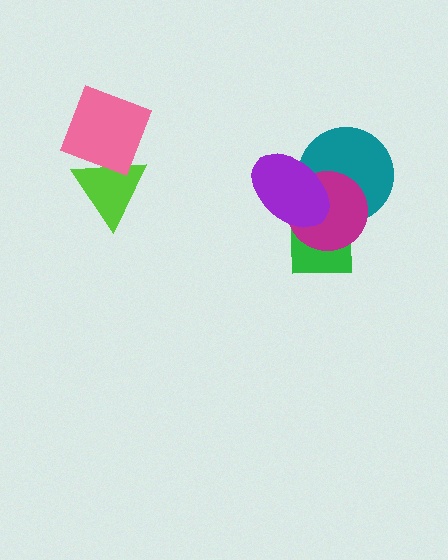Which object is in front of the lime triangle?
The pink diamond is in front of the lime triangle.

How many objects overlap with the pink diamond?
1 object overlaps with the pink diamond.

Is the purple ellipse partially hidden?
No, no other shape covers it.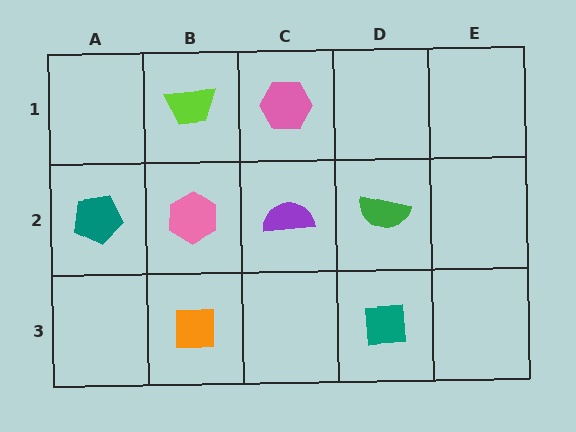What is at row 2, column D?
A green semicircle.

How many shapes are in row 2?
4 shapes.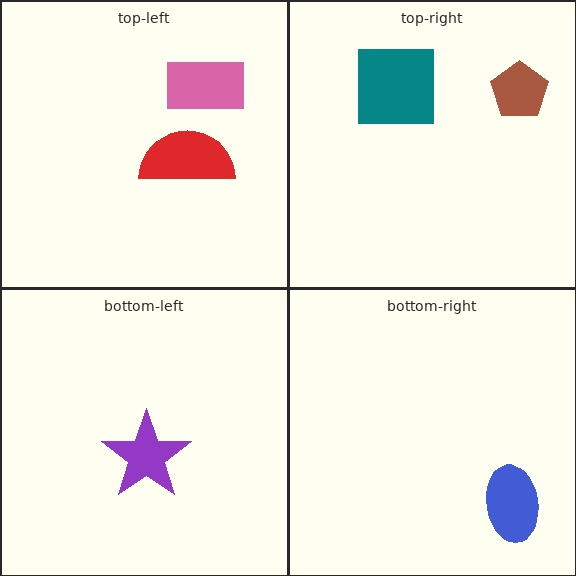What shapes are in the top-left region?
The pink rectangle, the red semicircle.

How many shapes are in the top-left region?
2.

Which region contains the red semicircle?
The top-left region.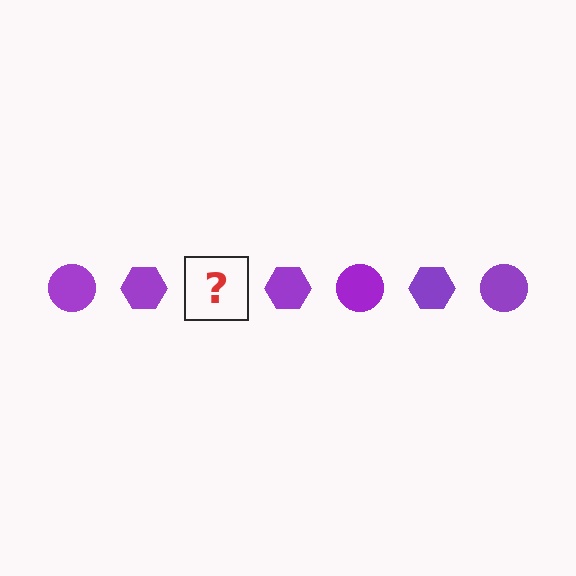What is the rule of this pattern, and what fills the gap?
The rule is that the pattern cycles through circle, hexagon shapes in purple. The gap should be filled with a purple circle.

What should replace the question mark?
The question mark should be replaced with a purple circle.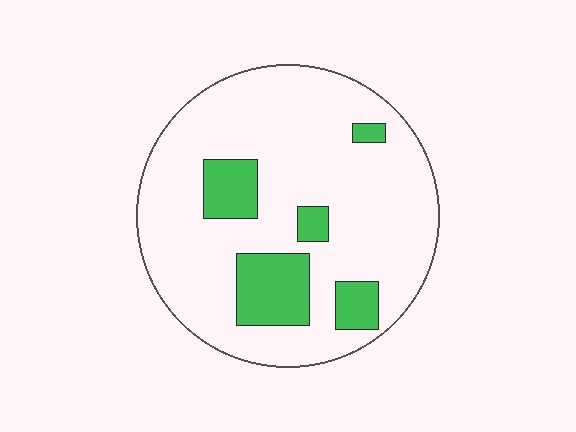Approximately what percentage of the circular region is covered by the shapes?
Approximately 15%.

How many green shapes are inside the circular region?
5.